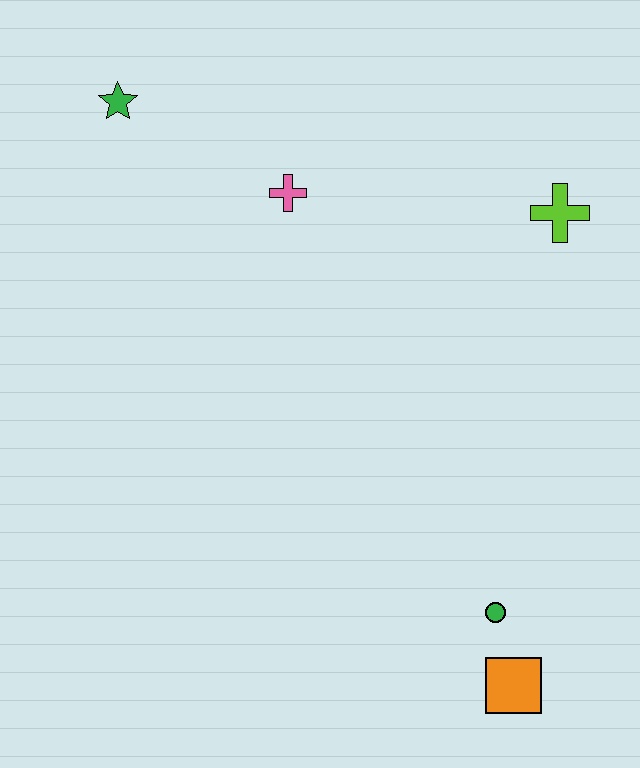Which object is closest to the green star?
The pink cross is closest to the green star.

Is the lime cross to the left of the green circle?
No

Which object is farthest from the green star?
The orange square is farthest from the green star.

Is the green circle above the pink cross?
No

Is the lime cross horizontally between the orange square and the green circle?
No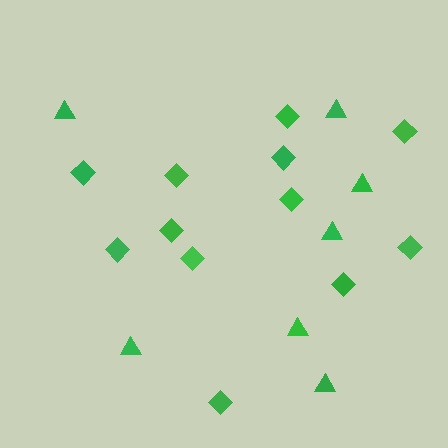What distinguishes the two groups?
There are 2 groups: one group of triangles (7) and one group of diamonds (12).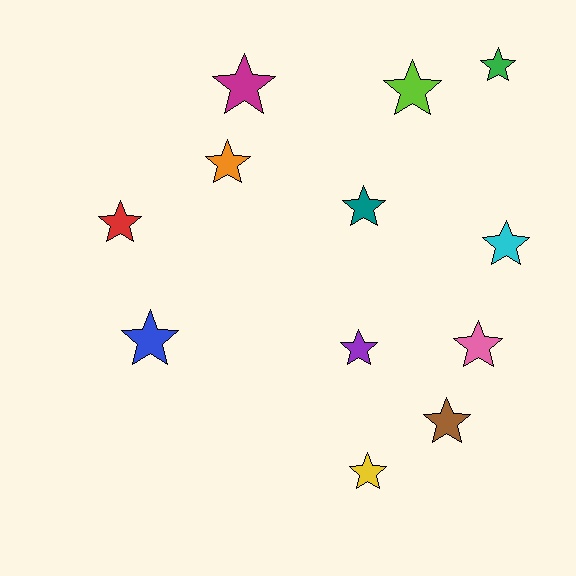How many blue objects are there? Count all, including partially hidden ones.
There is 1 blue object.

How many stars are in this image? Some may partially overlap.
There are 12 stars.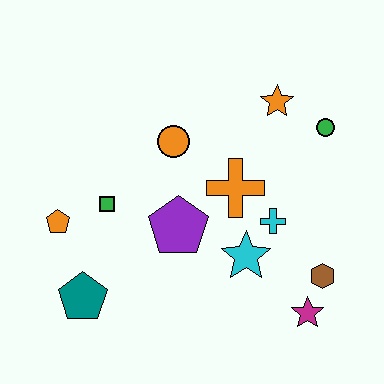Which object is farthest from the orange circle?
The magenta star is farthest from the orange circle.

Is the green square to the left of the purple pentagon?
Yes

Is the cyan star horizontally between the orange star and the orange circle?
Yes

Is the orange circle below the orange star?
Yes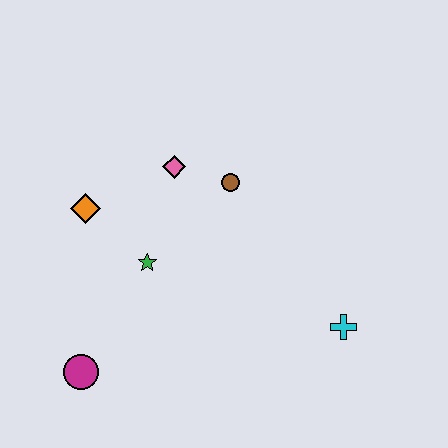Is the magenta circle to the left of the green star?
Yes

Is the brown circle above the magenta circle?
Yes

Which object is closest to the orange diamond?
The green star is closest to the orange diamond.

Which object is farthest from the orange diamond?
The cyan cross is farthest from the orange diamond.